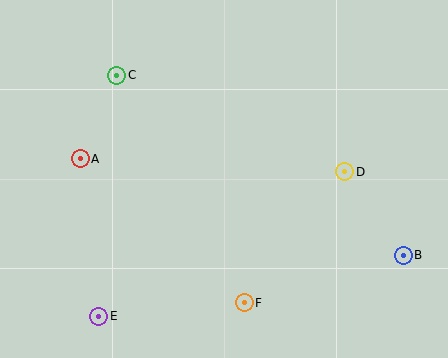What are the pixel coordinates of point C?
Point C is at (117, 75).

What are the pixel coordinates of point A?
Point A is at (80, 159).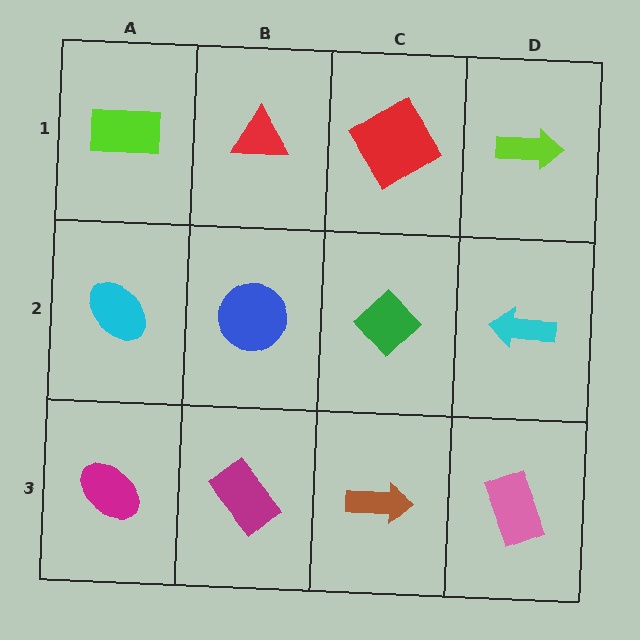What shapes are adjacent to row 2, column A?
A lime rectangle (row 1, column A), a magenta ellipse (row 3, column A), a blue circle (row 2, column B).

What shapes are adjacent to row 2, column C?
A red diamond (row 1, column C), a brown arrow (row 3, column C), a blue circle (row 2, column B), a cyan arrow (row 2, column D).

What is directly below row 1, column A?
A cyan ellipse.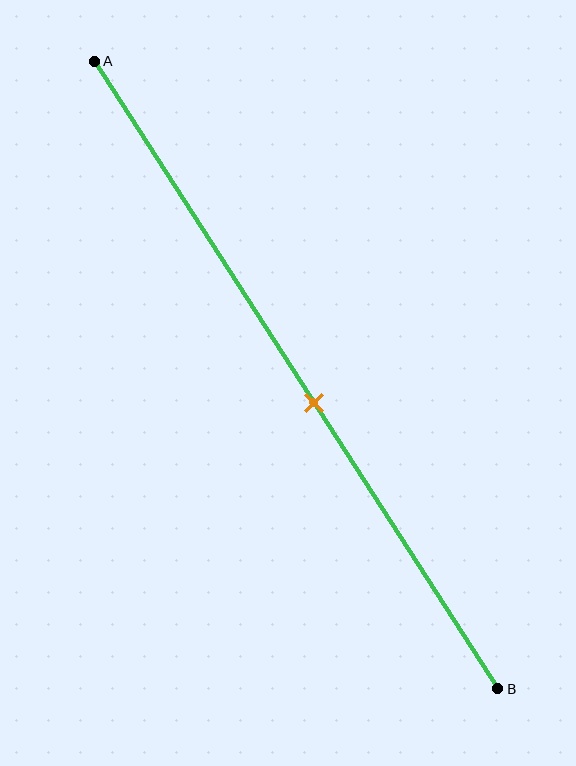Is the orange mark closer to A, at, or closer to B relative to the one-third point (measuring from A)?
The orange mark is closer to point B than the one-third point of segment AB.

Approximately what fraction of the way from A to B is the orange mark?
The orange mark is approximately 55% of the way from A to B.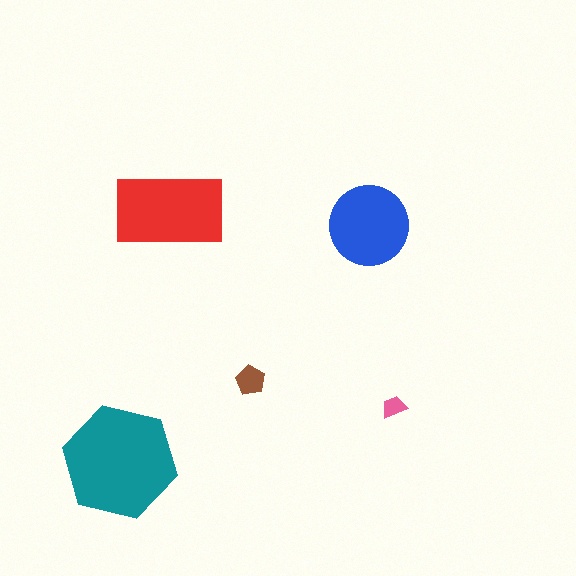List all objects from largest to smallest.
The teal hexagon, the red rectangle, the blue circle, the brown pentagon, the pink trapezoid.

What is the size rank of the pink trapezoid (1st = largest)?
5th.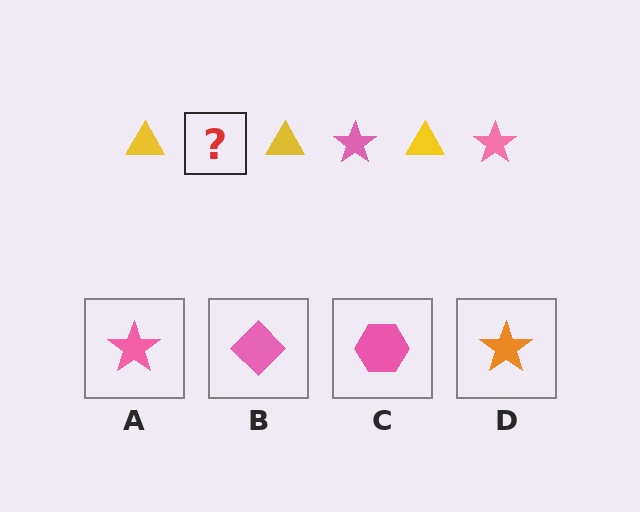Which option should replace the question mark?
Option A.